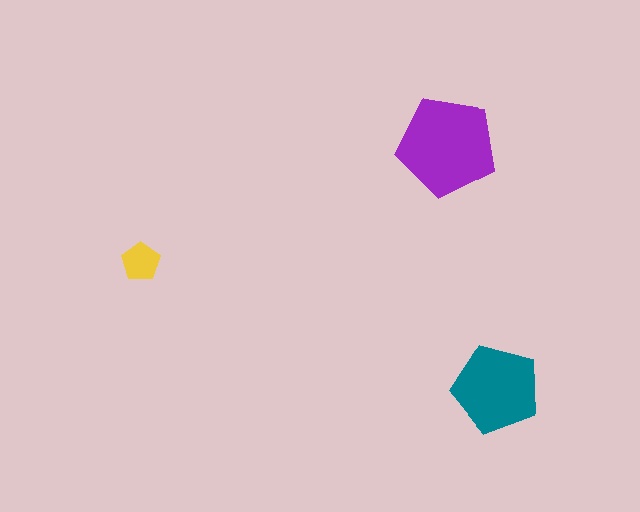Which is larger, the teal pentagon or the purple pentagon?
The purple one.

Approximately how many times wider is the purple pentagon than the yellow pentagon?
About 2.5 times wider.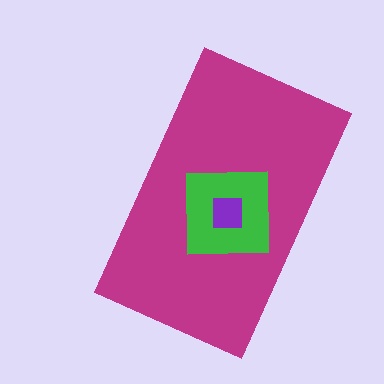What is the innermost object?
The purple square.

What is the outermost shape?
The magenta rectangle.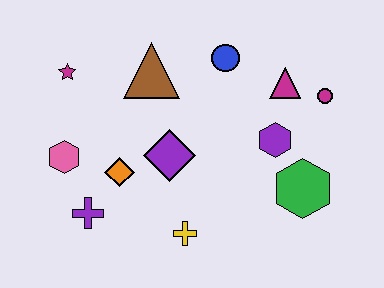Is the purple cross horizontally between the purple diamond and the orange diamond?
No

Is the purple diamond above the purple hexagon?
No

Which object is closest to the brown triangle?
The blue circle is closest to the brown triangle.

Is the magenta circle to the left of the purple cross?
No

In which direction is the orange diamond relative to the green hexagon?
The orange diamond is to the left of the green hexagon.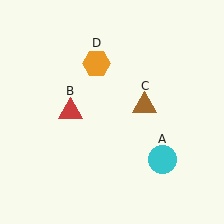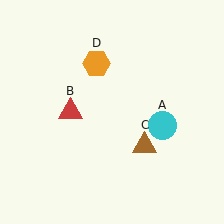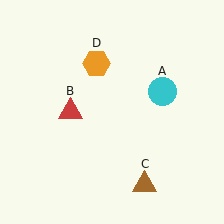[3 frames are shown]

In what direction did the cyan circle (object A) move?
The cyan circle (object A) moved up.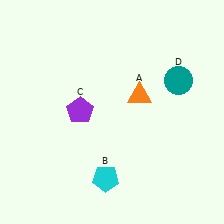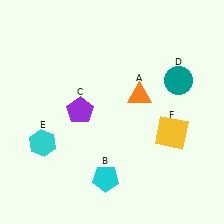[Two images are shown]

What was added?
A cyan hexagon (E), a yellow square (F) were added in Image 2.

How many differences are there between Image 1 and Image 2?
There are 2 differences between the two images.